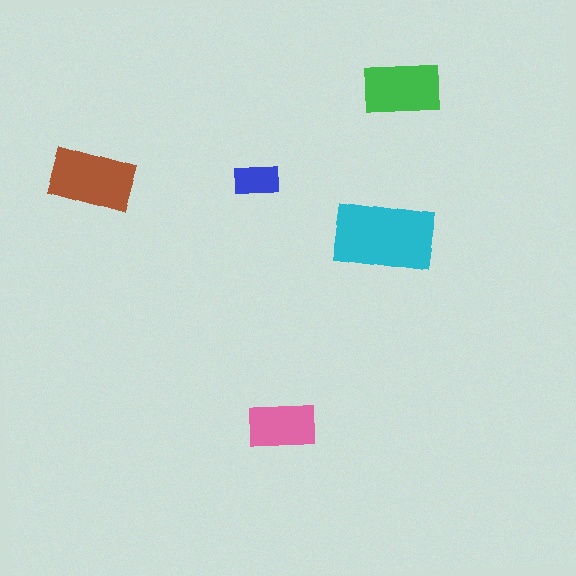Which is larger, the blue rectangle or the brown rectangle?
The brown one.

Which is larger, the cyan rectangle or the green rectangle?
The cyan one.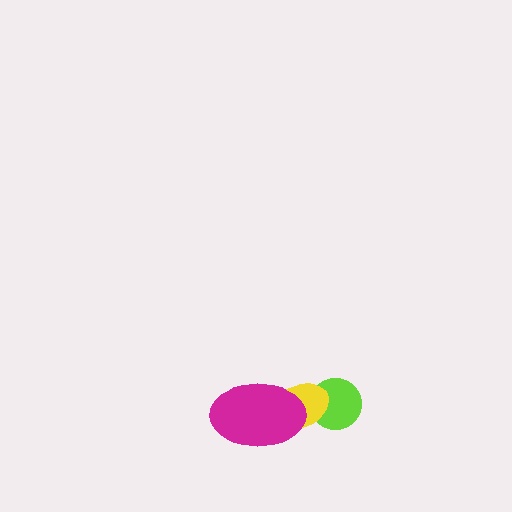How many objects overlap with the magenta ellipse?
1 object overlaps with the magenta ellipse.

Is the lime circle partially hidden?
Yes, it is partially covered by another shape.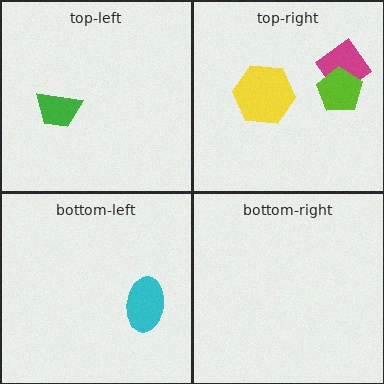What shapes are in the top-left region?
The green trapezoid.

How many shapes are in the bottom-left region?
1.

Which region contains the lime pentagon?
The top-right region.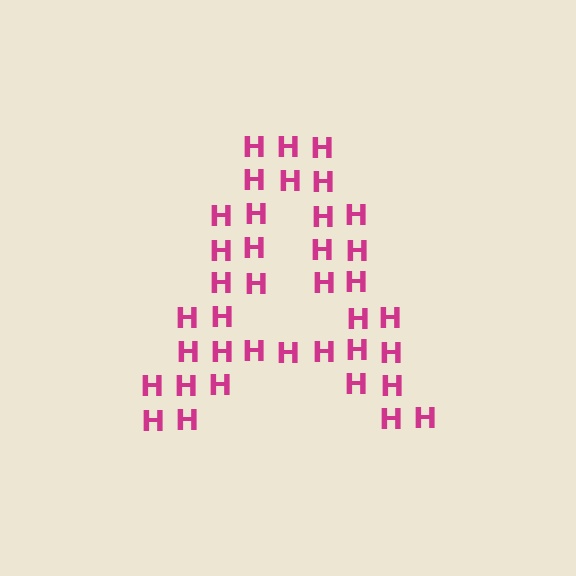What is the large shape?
The large shape is the letter A.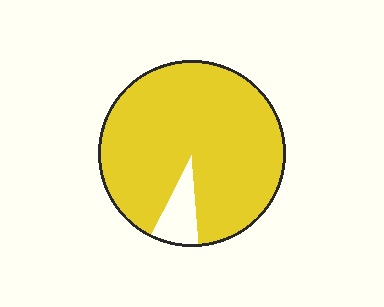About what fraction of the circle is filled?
About nine tenths (9/10).